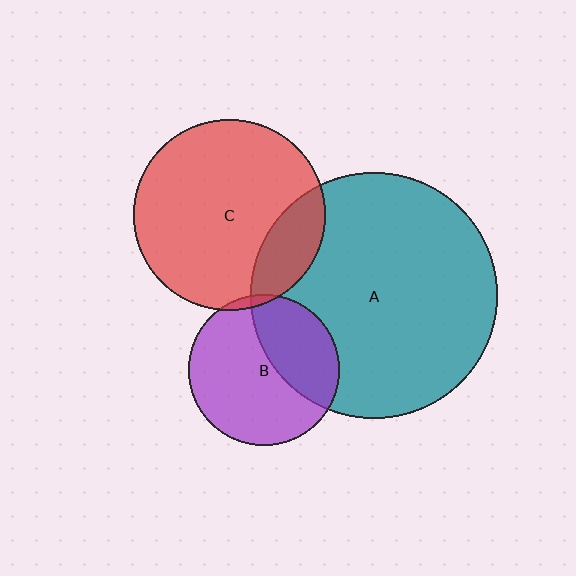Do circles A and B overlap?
Yes.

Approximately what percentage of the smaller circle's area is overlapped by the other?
Approximately 35%.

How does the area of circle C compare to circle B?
Approximately 1.6 times.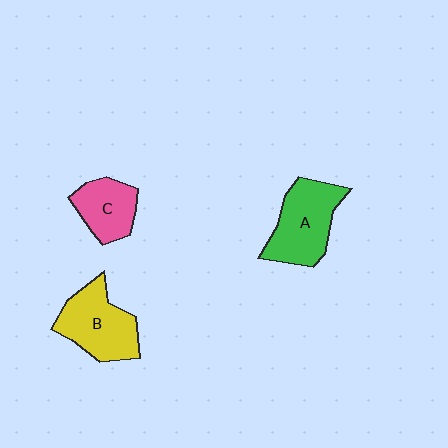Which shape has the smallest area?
Shape C (pink).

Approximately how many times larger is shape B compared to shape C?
Approximately 1.4 times.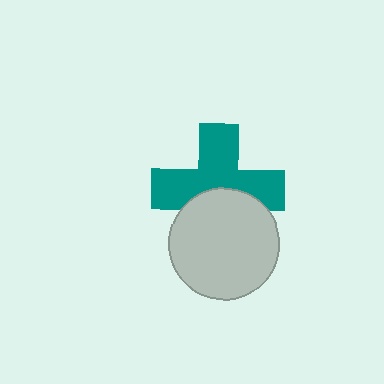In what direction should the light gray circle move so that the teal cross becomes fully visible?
The light gray circle should move down. That is the shortest direction to clear the overlap and leave the teal cross fully visible.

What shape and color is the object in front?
The object in front is a light gray circle.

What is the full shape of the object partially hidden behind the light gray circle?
The partially hidden object is a teal cross.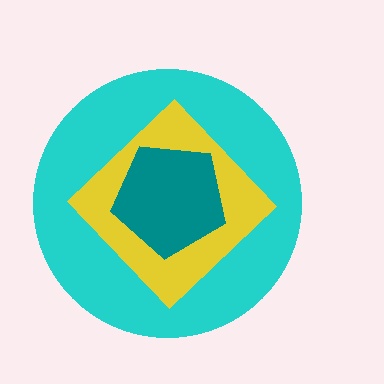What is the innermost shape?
The teal pentagon.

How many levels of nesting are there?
3.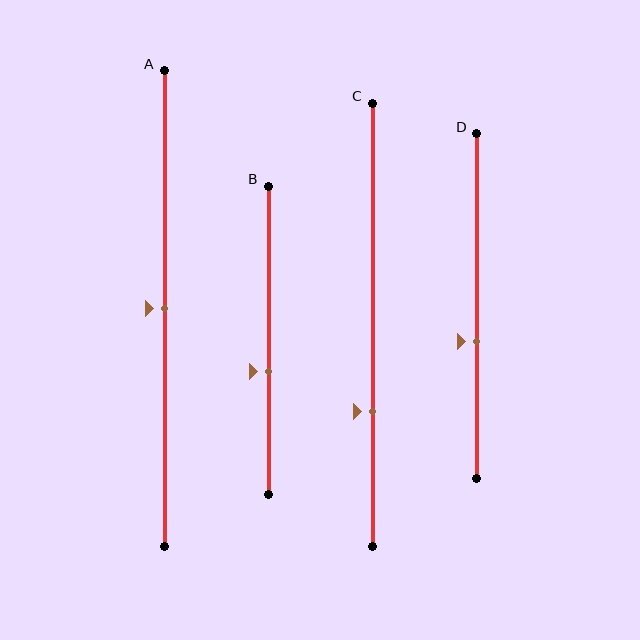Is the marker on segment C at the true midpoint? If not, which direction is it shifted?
No, the marker on segment C is shifted downward by about 19% of the segment length.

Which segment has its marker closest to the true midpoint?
Segment A has its marker closest to the true midpoint.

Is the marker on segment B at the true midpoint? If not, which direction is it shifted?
No, the marker on segment B is shifted downward by about 10% of the segment length.